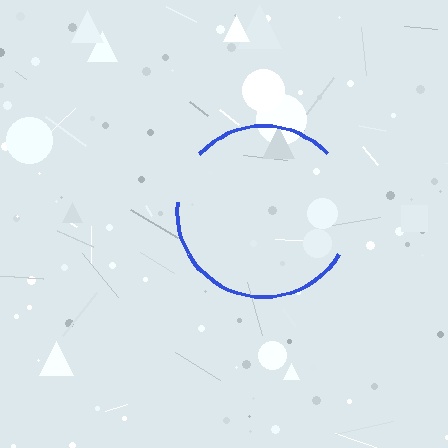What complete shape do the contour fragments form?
The contour fragments form a circle.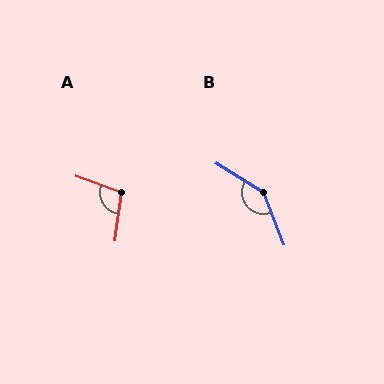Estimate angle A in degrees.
Approximately 102 degrees.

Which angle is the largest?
B, at approximately 143 degrees.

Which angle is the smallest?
A, at approximately 102 degrees.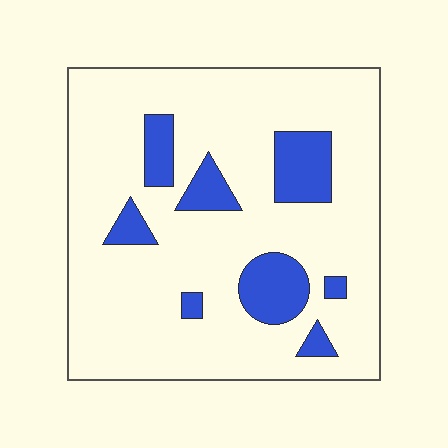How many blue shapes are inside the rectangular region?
8.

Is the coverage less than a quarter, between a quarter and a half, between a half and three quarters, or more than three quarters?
Less than a quarter.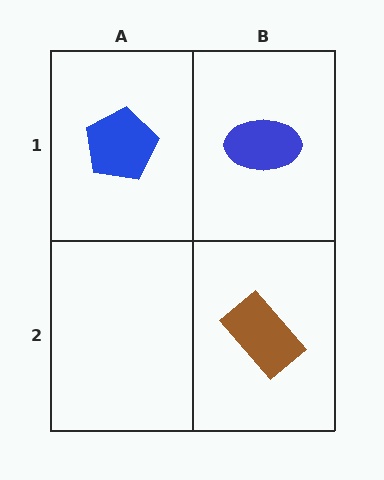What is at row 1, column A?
A blue pentagon.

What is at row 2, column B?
A brown rectangle.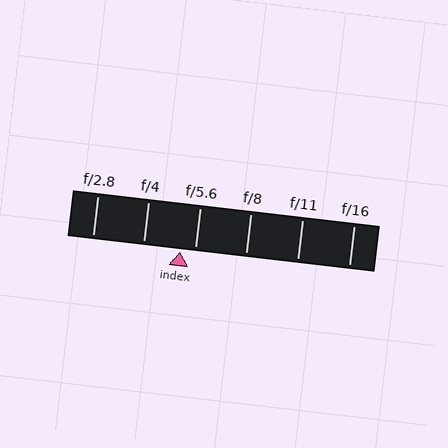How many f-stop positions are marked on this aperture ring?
There are 6 f-stop positions marked.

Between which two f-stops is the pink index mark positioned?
The index mark is between f/4 and f/5.6.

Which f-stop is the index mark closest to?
The index mark is closest to f/5.6.